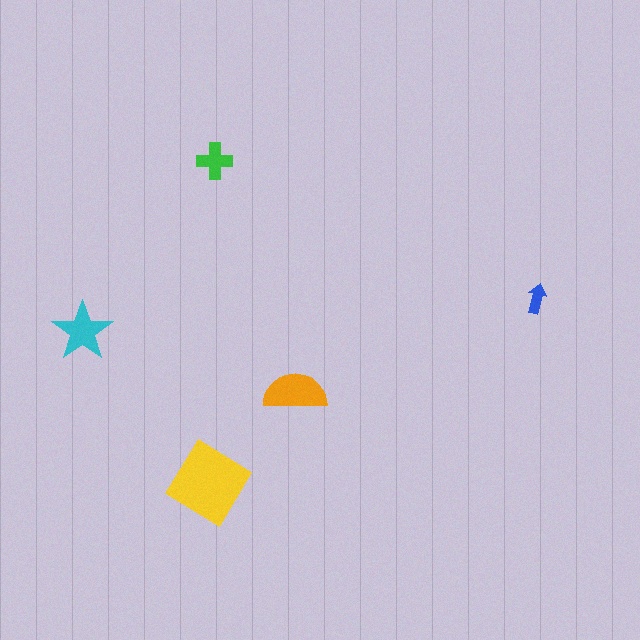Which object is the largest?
The yellow diamond.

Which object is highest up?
The green cross is topmost.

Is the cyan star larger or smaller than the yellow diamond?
Smaller.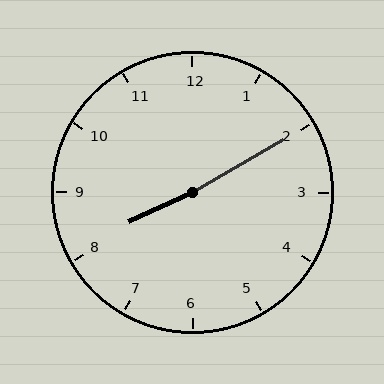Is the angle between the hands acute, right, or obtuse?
It is obtuse.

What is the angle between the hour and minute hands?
Approximately 175 degrees.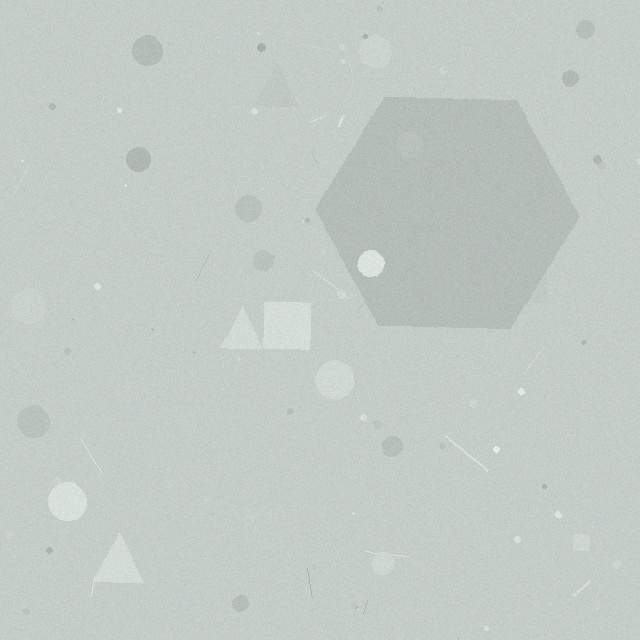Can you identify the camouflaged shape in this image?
The camouflaged shape is a hexagon.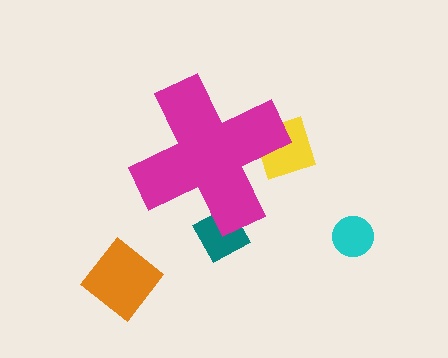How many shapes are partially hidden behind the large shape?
2 shapes are partially hidden.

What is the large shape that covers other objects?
A magenta cross.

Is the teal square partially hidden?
Yes, the teal square is partially hidden behind the magenta cross.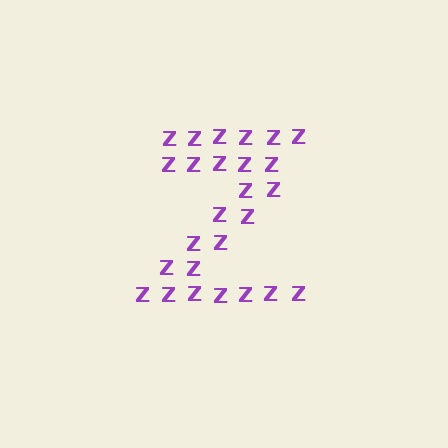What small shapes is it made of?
It is made of small letter Z's.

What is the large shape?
The large shape is the letter Z.